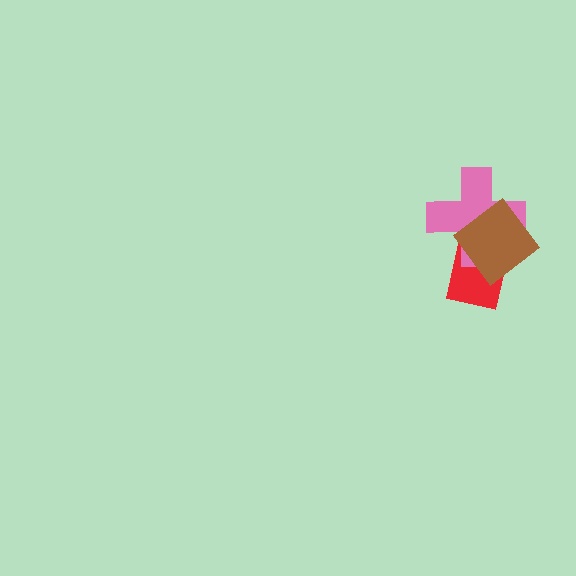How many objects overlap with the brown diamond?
2 objects overlap with the brown diamond.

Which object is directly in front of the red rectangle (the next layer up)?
The pink cross is directly in front of the red rectangle.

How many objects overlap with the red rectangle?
2 objects overlap with the red rectangle.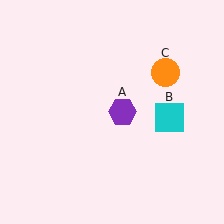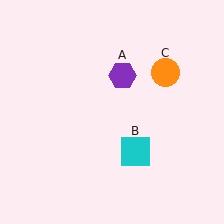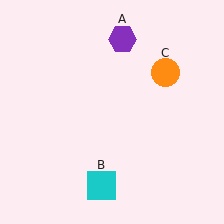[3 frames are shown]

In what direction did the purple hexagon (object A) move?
The purple hexagon (object A) moved up.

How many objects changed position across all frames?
2 objects changed position: purple hexagon (object A), cyan square (object B).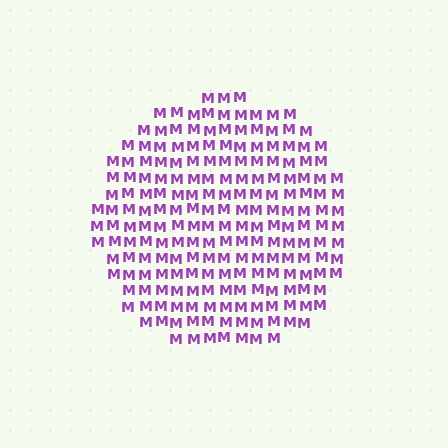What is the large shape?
The large shape is a circle.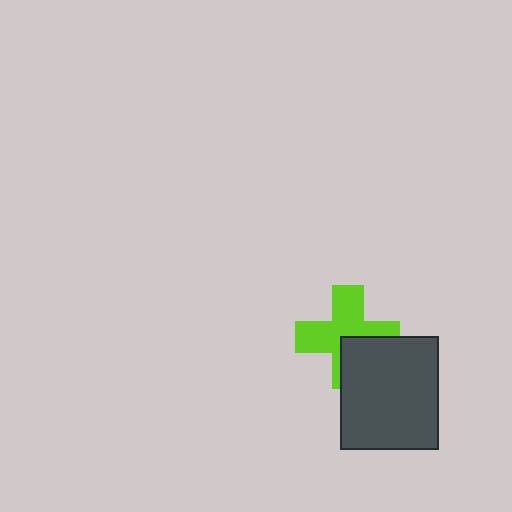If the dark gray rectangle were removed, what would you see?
You would see the complete lime cross.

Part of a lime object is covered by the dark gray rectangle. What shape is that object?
It is a cross.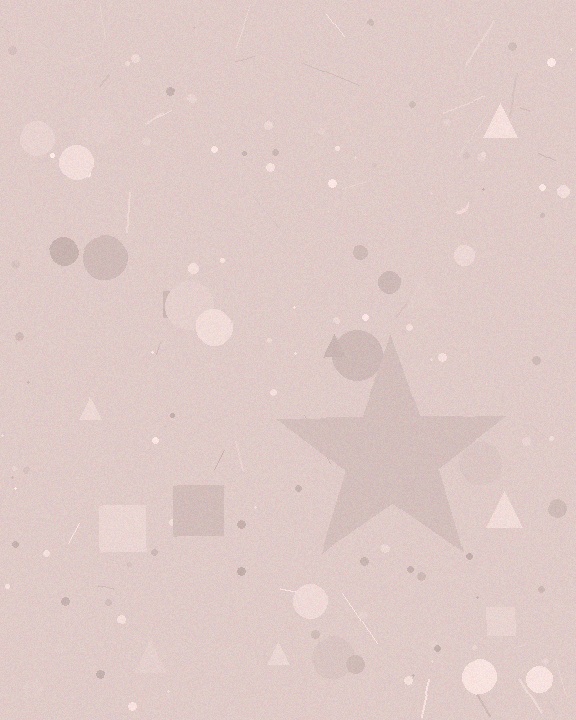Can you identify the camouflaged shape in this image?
The camouflaged shape is a star.